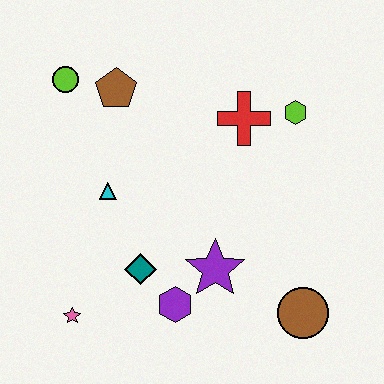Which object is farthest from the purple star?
The lime circle is farthest from the purple star.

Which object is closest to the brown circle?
The purple star is closest to the brown circle.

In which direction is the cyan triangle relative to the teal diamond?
The cyan triangle is above the teal diamond.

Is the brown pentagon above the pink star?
Yes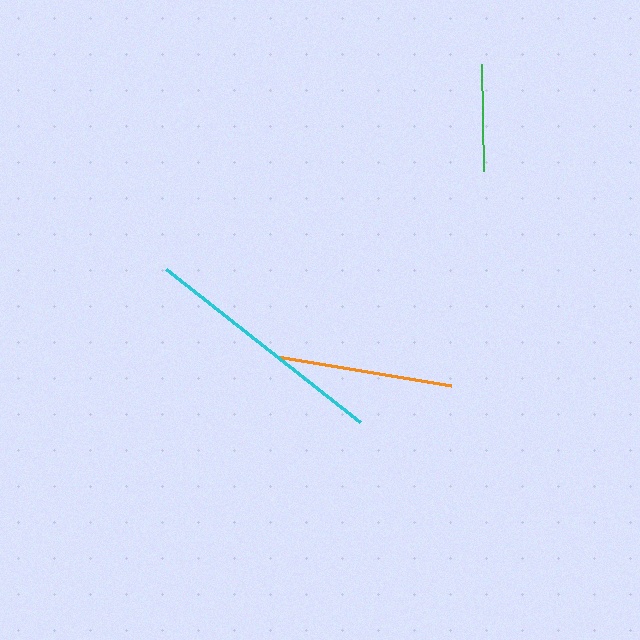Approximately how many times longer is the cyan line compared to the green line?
The cyan line is approximately 2.3 times the length of the green line.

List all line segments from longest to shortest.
From longest to shortest: cyan, orange, green.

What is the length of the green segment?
The green segment is approximately 108 pixels long.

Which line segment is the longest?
The cyan line is the longest at approximately 247 pixels.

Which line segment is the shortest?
The green line is the shortest at approximately 108 pixels.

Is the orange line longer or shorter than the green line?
The orange line is longer than the green line.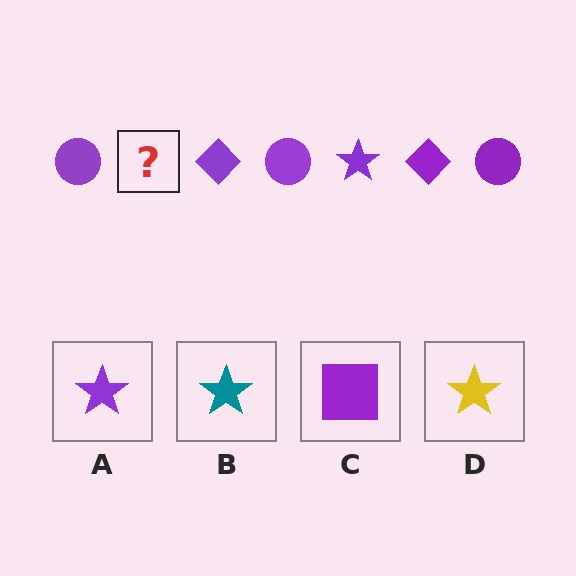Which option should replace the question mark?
Option A.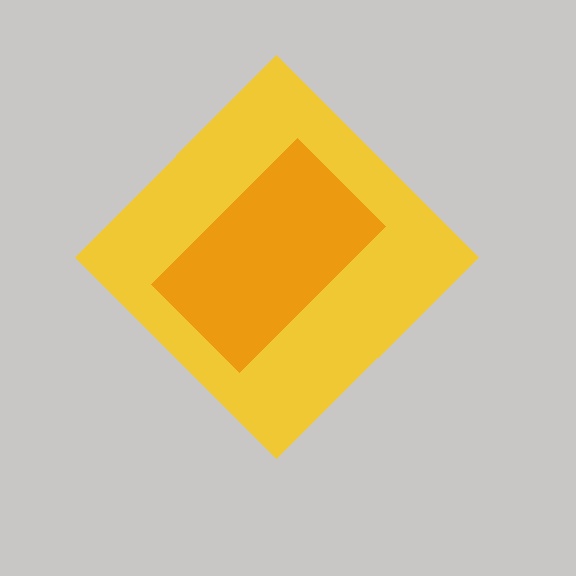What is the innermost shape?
The orange rectangle.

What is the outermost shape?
The yellow diamond.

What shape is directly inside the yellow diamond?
The orange rectangle.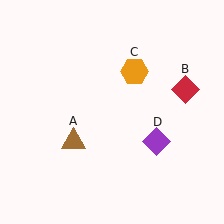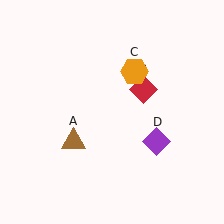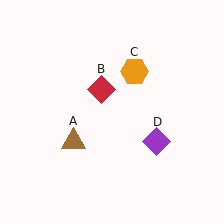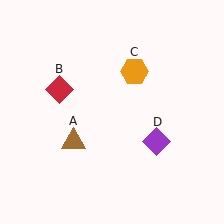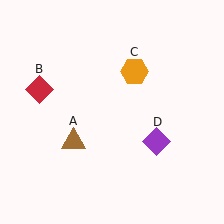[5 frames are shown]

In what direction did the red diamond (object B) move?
The red diamond (object B) moved left.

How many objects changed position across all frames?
1 object changed position: red diamond (object B).